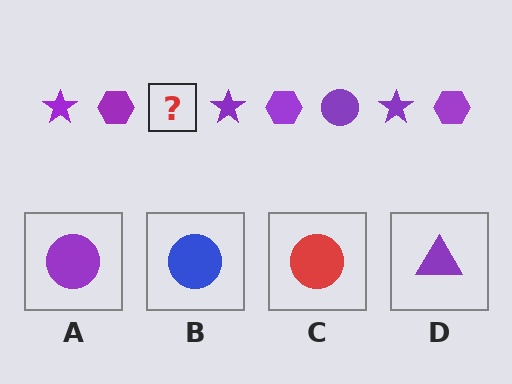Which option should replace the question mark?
Option A.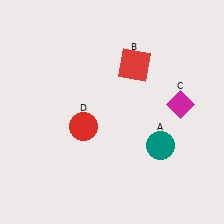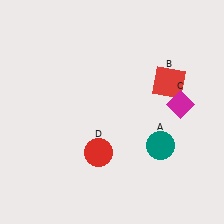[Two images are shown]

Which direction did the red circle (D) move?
The red circle (D) moved down.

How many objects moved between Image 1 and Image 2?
2 objects moved between the two images.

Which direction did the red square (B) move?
The red square (B) moved right.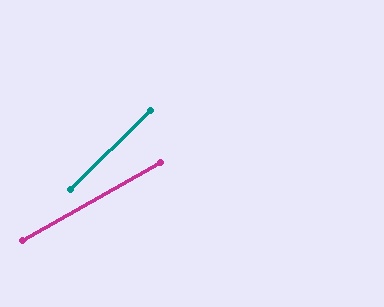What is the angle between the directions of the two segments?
Approximately 15 degrees.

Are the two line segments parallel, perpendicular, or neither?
Neither parallel nor perpendicular — they differ by about 15°.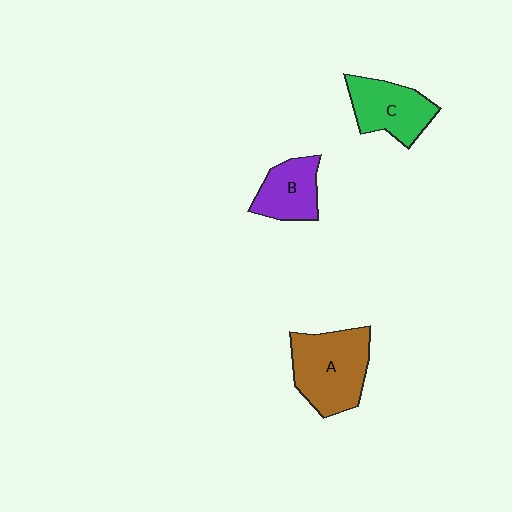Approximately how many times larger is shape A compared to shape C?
Approximately 1.3 times.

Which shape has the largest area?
Shape A (brown).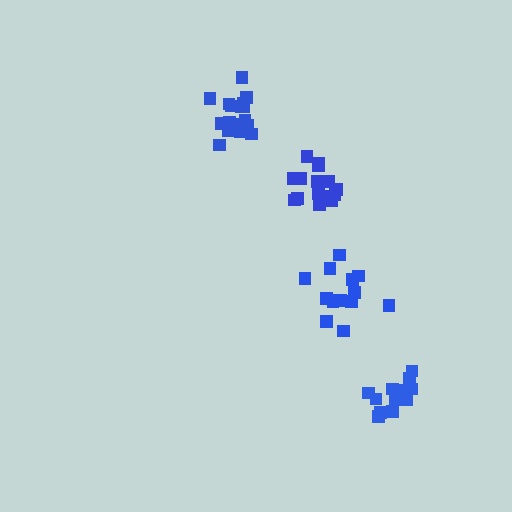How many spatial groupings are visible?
There are 4 spatial groupings.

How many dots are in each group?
Group 1: 17 dots, Group 2: 15 dots, Group 3: 14 dots, Group 4: 17 dots (63 total).